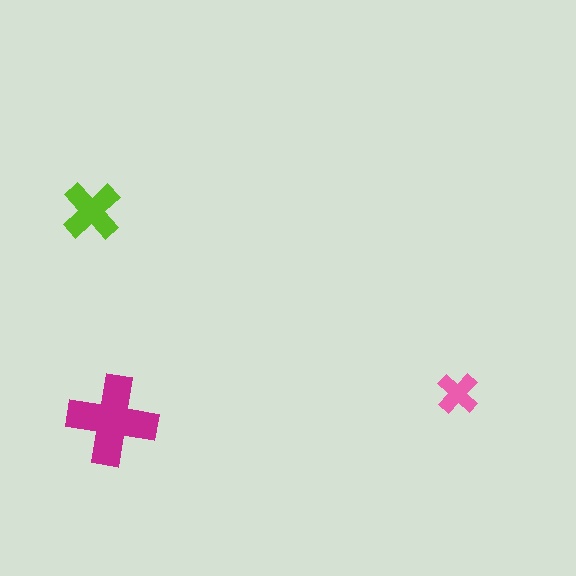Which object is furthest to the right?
The pink cross is rightmost.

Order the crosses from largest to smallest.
the magenta one, the lime one, the pink one.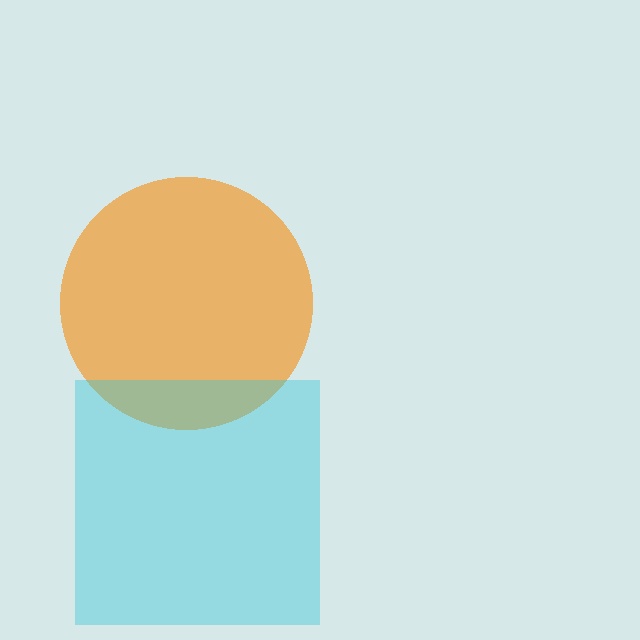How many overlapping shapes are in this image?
There are 2 overlapping shapes in the image.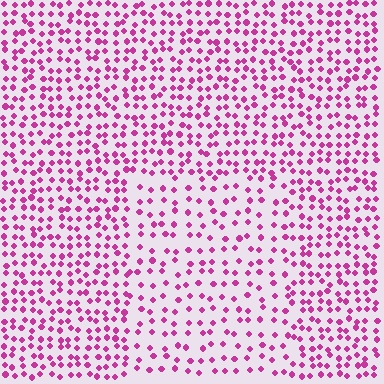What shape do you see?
I see a rectangle.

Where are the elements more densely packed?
The elements are more densely packed outside the rectangle boundary.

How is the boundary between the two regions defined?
The boundary is defined by a change in element density (approximately 1.7x ratio). All elements are the same color, size, and shape.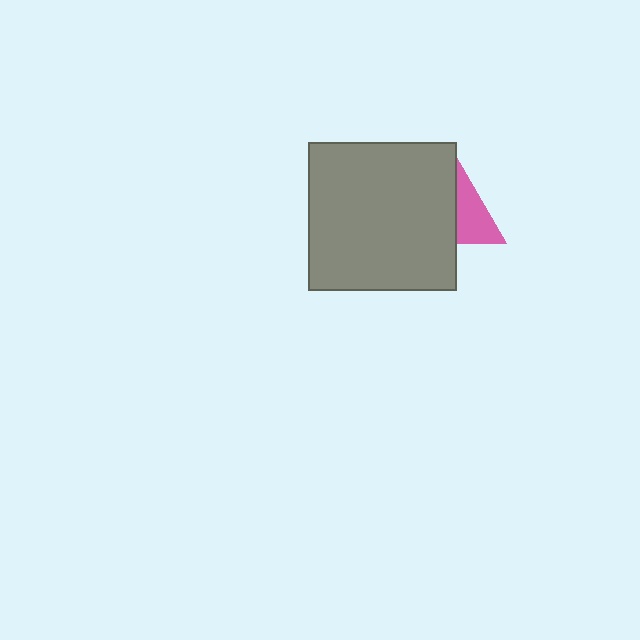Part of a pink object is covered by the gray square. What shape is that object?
It is a triangle.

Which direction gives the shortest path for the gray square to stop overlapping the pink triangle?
Moving left gives the shortest separation.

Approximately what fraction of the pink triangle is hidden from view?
Roughly 54% of the pink triangle is hidden behind the gray square.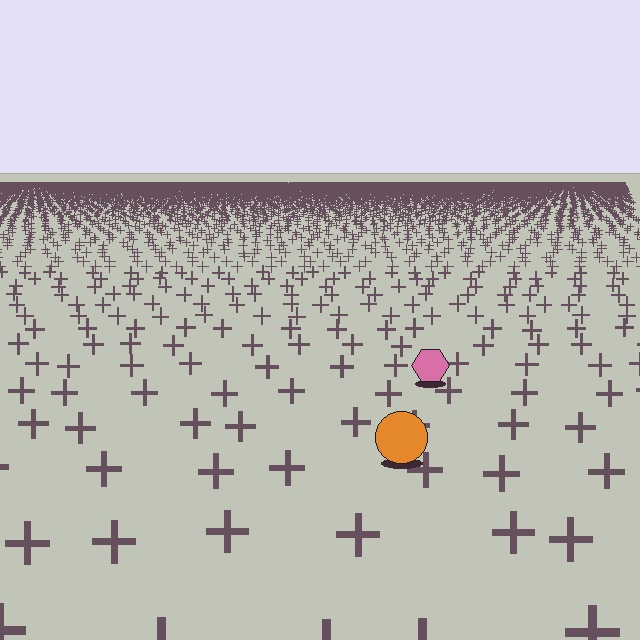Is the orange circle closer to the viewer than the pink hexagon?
Yes. The orange circle is closer — you can tell from the texture gradient: the ground texture is coarser near it.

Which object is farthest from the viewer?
The pink hexagon is farthest from the viewer. It appears smaller and the ground texture around it is denser.